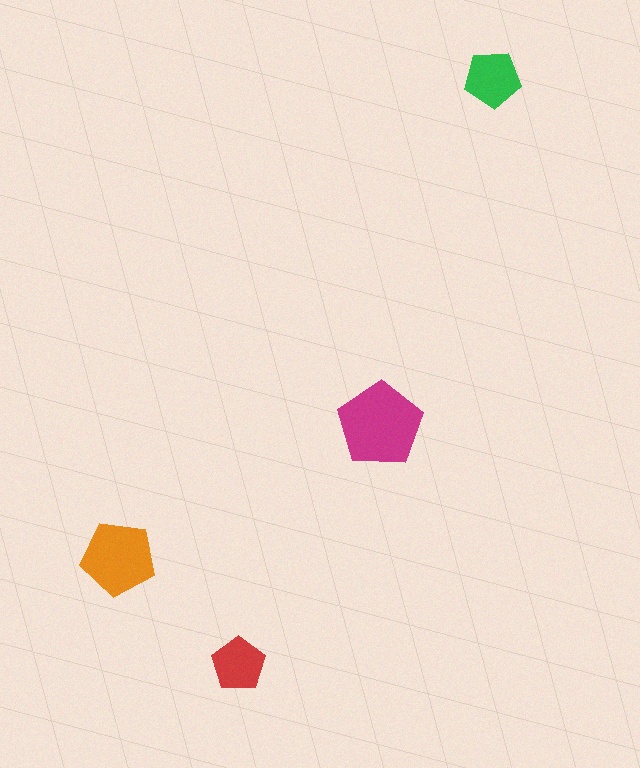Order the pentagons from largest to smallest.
the magenta one, the orange one, the green one, the red one.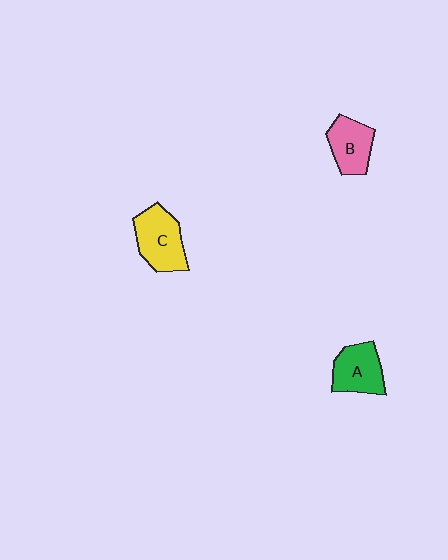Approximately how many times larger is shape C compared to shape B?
Approximately 1.3 times.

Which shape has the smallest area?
Shape B (pink).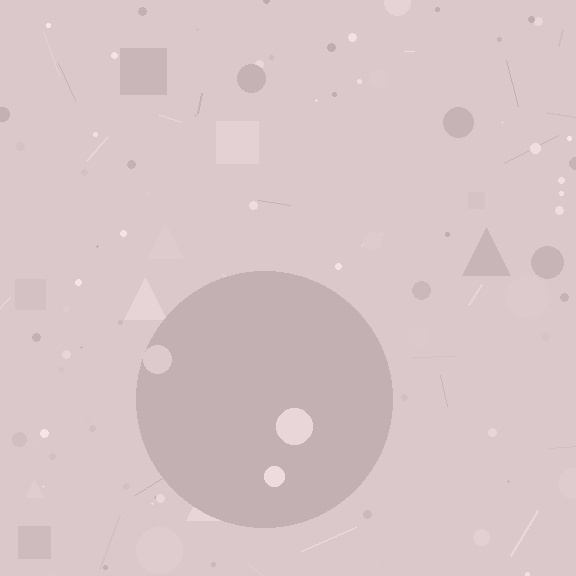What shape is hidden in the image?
A circle is hidden in the image.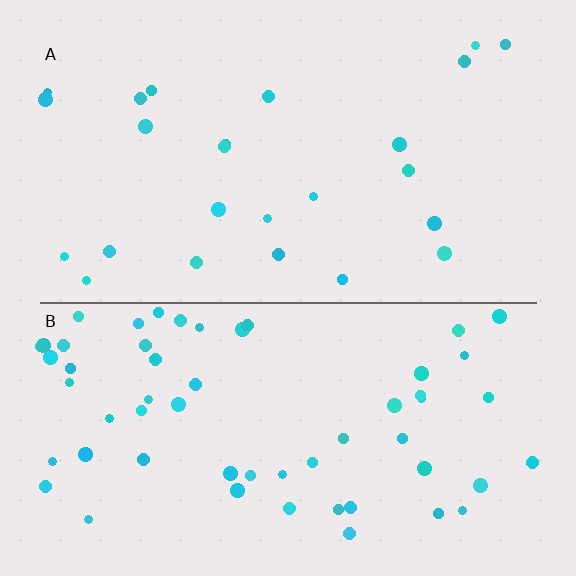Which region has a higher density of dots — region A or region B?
B (the bottom).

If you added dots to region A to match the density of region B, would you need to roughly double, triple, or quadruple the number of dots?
Approximately double.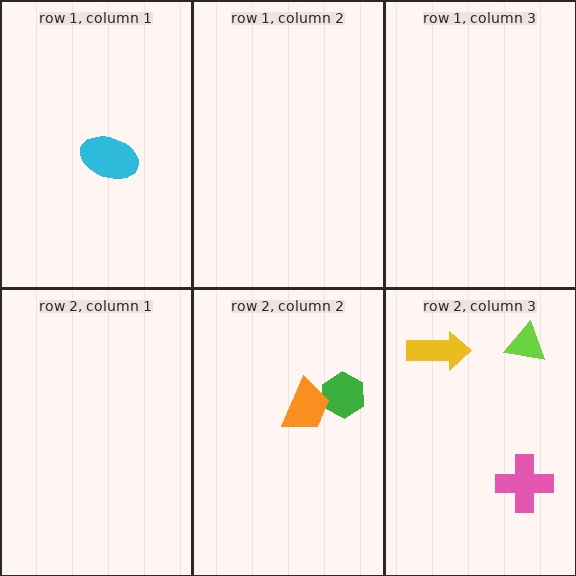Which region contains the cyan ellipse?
The row 1, column 1 region.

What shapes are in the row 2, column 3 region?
The pink cross, the yellow arrow, the lime triangle.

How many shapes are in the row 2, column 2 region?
2.